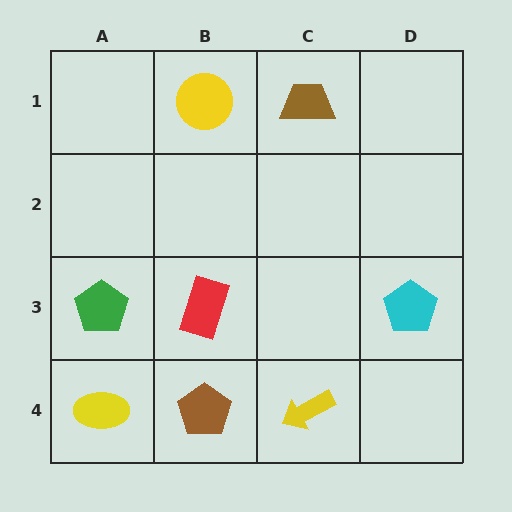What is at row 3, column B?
A red rectangle.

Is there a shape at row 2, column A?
No, that cell is empty.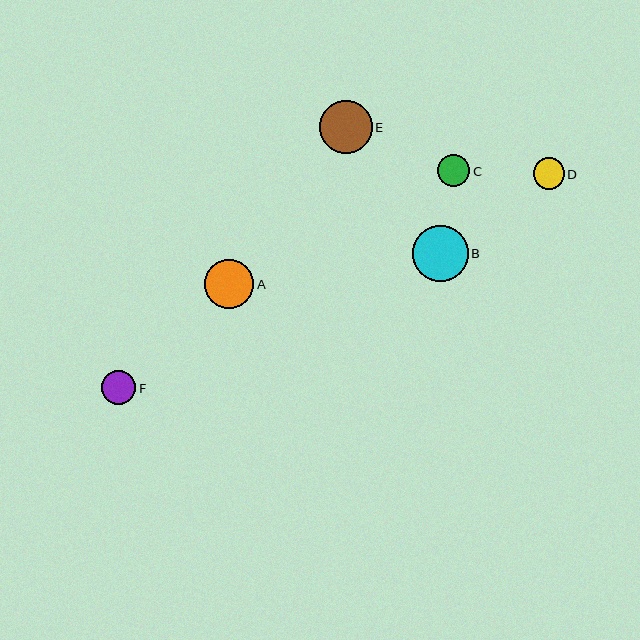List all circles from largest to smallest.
From largest to smallest: B, E, A, F, C, D.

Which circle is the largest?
Circle B is the largest with a size of approximately 56 pixels.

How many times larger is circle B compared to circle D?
Circle B is approximately 1.8 times the size of circle D.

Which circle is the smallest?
Circle D is the smallest with a size of approximately 31 pixels.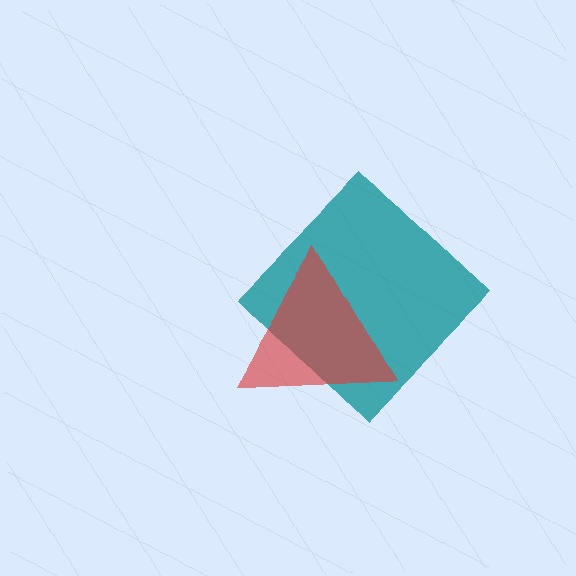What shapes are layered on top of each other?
The layered shapes are: a teal diamond, a red triangle.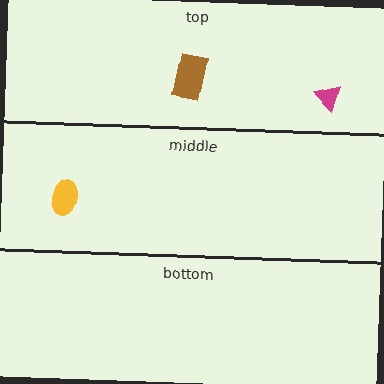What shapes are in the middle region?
The yellow ellipse.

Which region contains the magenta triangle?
The top region.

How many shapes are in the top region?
2.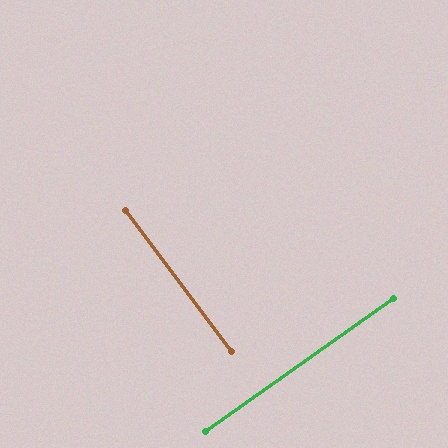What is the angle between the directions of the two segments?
Approximately 88 degrees.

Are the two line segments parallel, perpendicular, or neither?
Perpendicular — they meet at approximately 88°.